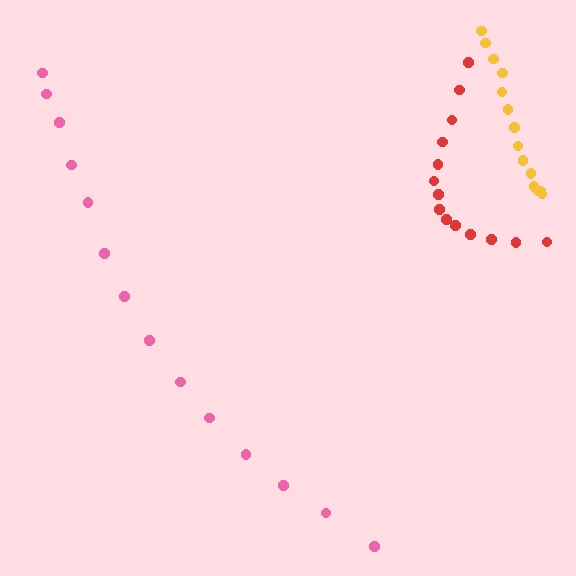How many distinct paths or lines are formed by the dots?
There are 3 distinct paths.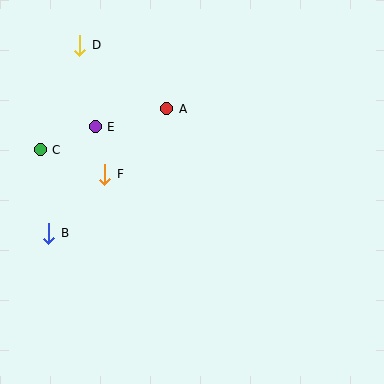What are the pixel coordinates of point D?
Point D is at (80, 45).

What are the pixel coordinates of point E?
Point E is at (95, 127).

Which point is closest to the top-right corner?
Point A is closest to the top-right corner.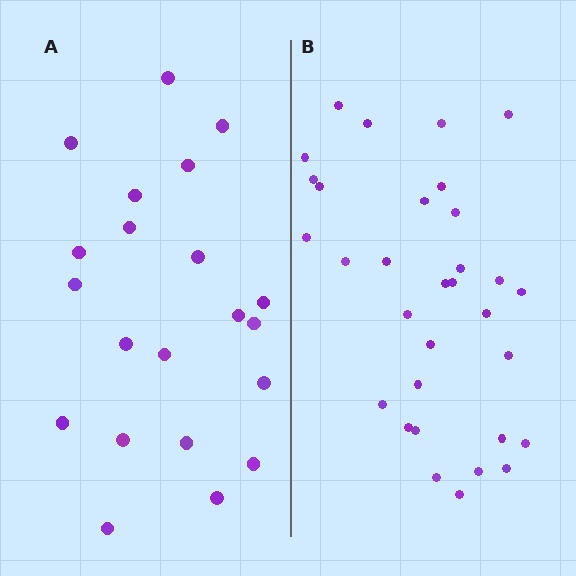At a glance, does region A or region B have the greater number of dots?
Region B (the right region) has more dots.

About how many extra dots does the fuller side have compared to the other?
Region B has roughly 12 or so more dots than region A.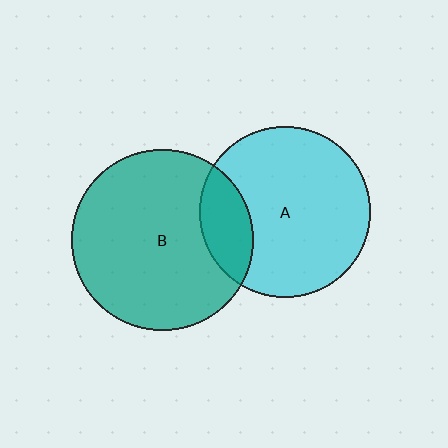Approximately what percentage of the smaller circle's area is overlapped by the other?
Approximately 20%.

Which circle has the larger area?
Circle B (teal).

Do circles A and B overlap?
Yes.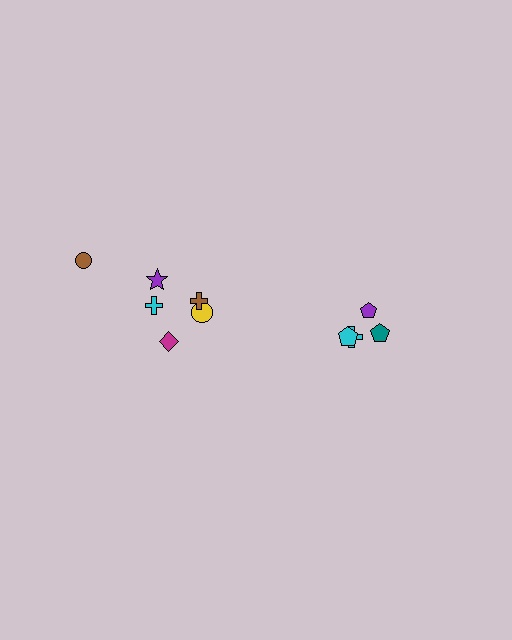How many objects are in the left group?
There are 6 objects.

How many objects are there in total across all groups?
There are 10 objects.